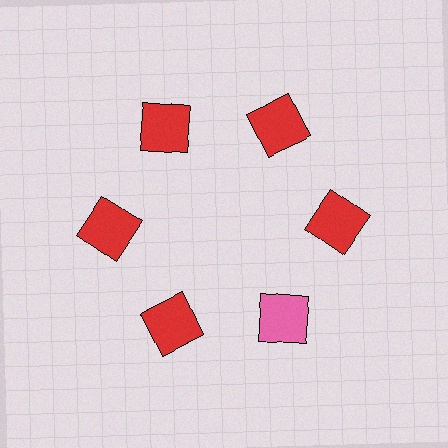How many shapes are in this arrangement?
There are 6 shapes arranged in a ring pattern.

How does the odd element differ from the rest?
It has a different color: pink instead of red.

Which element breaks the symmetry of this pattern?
The pink square at roughly the 5 o'clock position breaks the symmetry. All other shapes are red squares.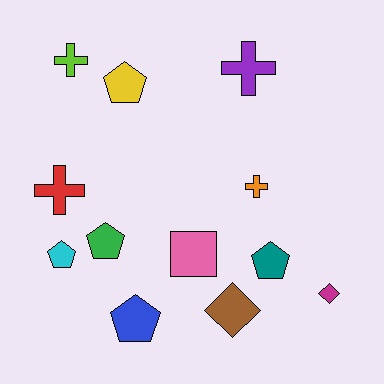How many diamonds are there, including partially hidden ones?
There are 2 diamonds.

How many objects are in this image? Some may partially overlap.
There are 12 objects.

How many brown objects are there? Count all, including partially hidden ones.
There is 1 brown object.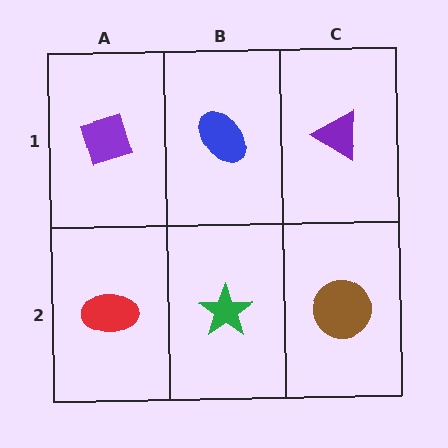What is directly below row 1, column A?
A red ellipse.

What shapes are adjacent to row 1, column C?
A brown circle (row 2, column C), a blue ellipse (row 1, column B).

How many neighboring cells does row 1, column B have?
3.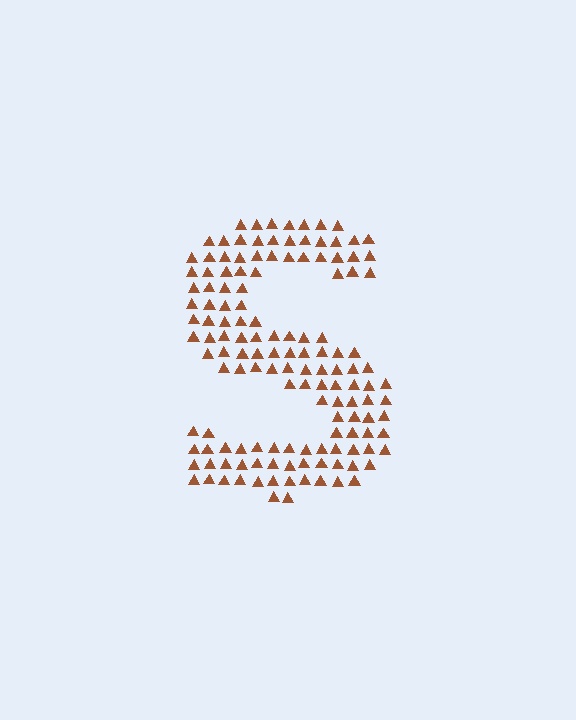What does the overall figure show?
The overall figure shows the letter S.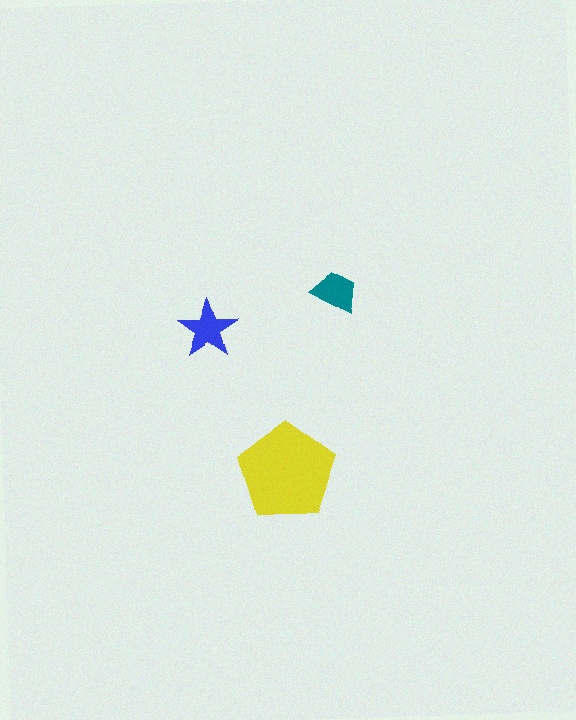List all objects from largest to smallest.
The yellow pentagon, the blue star, the teal trapezoid.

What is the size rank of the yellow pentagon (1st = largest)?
1st.